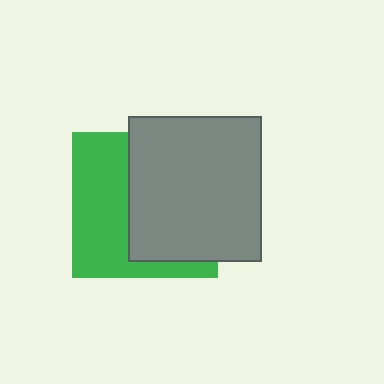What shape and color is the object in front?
The object in front is a gray rectangle.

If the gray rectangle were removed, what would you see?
You would see the complete green square.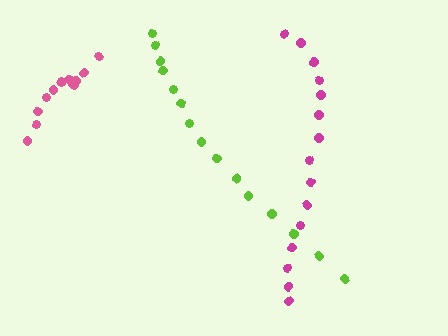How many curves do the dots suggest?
There are 3 distinct paths.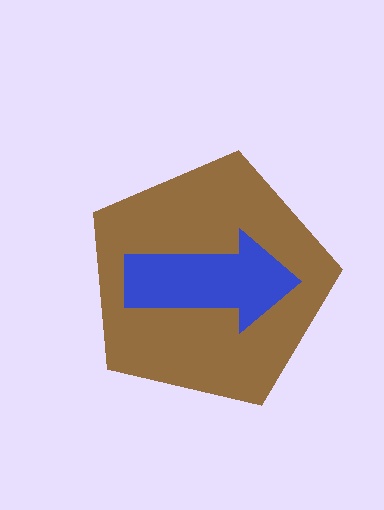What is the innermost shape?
The blue arrow.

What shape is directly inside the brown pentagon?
The blue arrow.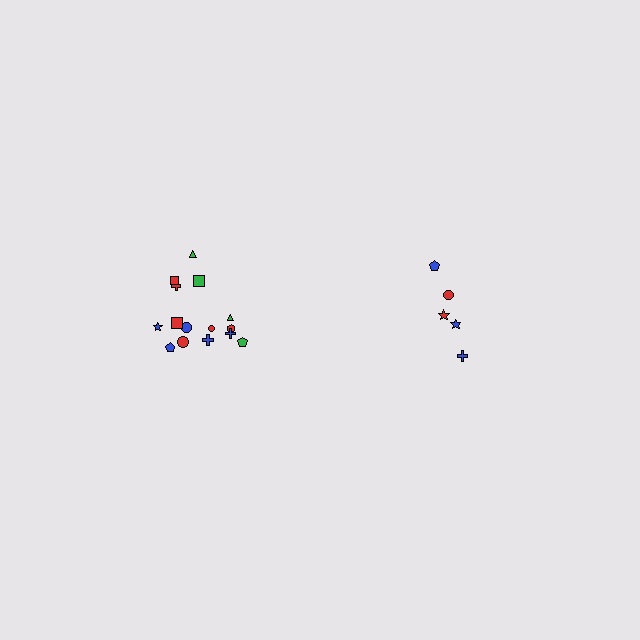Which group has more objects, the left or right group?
The left group.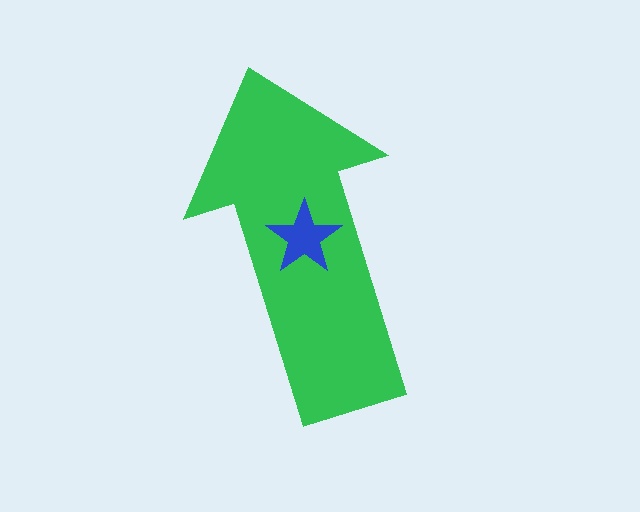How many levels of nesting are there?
2.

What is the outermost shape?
The green arrow.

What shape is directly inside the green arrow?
The blue star.